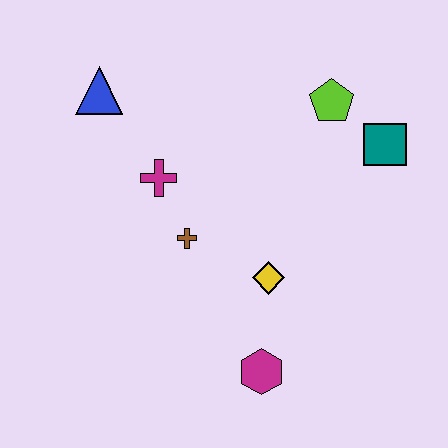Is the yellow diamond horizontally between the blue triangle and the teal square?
Yes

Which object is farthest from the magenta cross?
The teal square is farthest from the magenta cross.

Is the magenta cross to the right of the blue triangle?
Yes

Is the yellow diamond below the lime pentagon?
Yes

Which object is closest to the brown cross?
The magenta cross is closest to the brown cross.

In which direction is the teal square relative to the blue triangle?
The teal square is to the right of the blue triangle.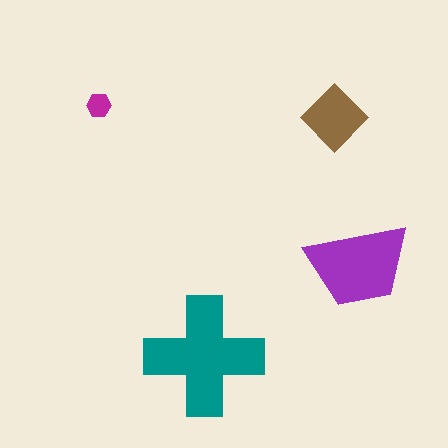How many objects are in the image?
There are 4 objects in the image.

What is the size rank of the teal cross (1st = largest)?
1st.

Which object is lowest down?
The teal cross is bottommost.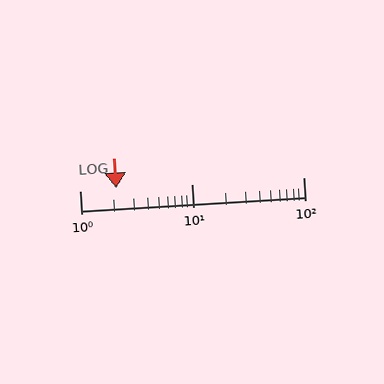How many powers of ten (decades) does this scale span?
The scale spans 2 decades, from 1 to 100.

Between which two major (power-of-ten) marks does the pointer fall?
The pointer is between 1 and 10.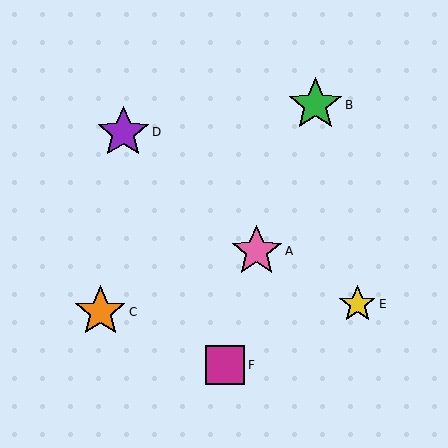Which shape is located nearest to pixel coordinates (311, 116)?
The green star (labeled B) at (315, 105) is nearest to that location.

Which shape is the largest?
The green star (labeled B) is the largest.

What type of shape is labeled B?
Shape B is a green star.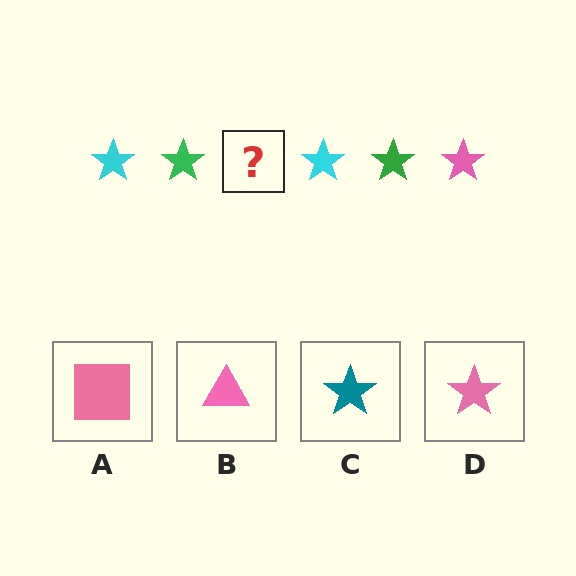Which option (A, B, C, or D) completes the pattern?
D.